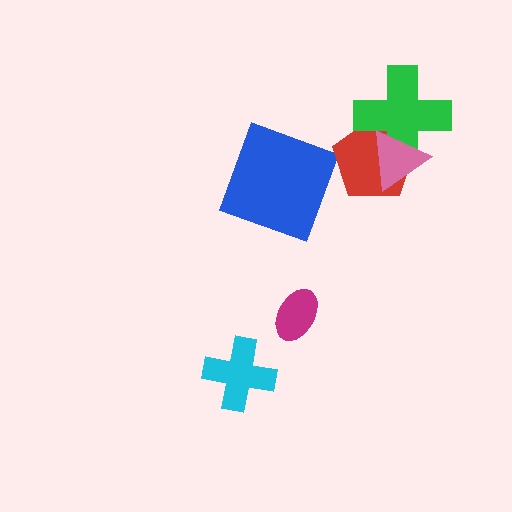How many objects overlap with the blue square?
0 objects overlap with the blue square.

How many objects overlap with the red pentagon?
2 objects overlap with the red pentagon.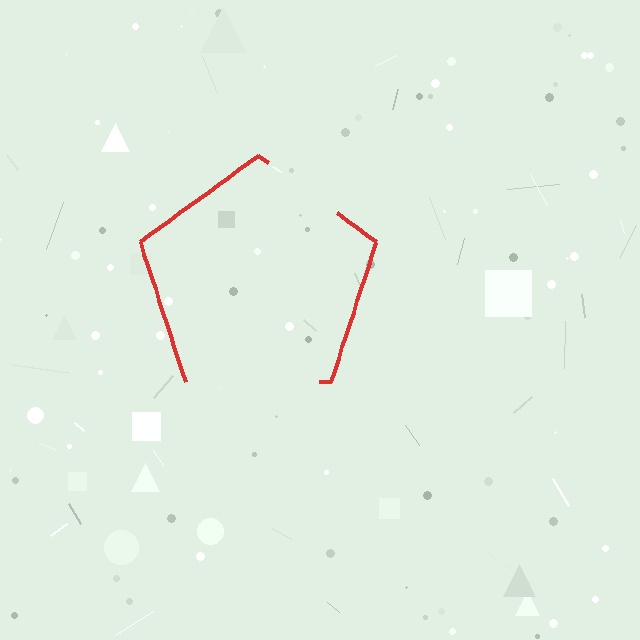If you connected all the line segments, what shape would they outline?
They would outline a pentagon.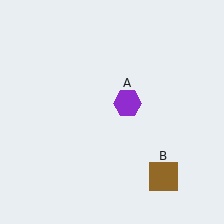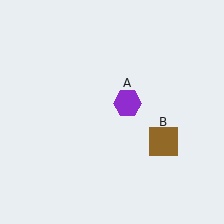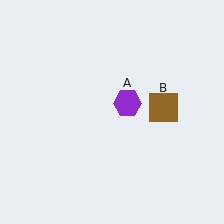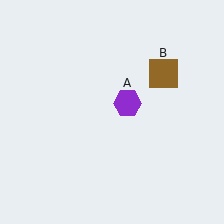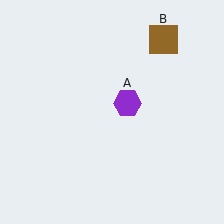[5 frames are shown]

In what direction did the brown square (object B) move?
The brown square (object B) moved up.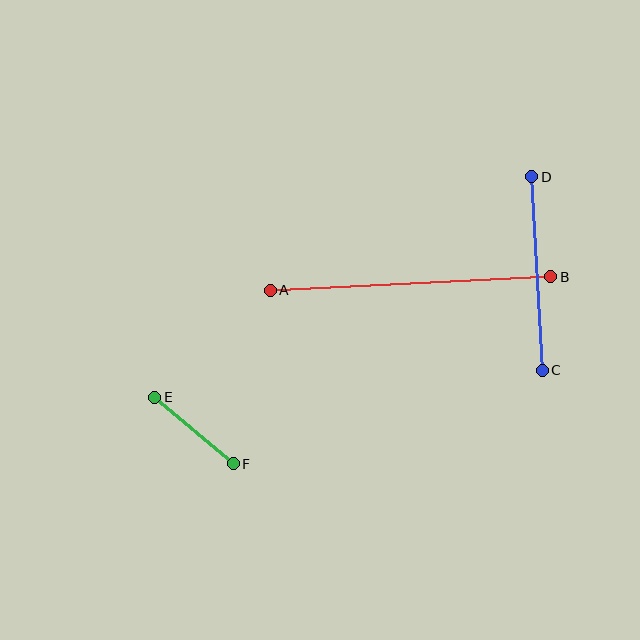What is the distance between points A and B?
The distance is approximately 281 pixels.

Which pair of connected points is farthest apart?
Points A and B are farthest apart.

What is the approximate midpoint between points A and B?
The midpoint is at approximately (410, 283) pixels.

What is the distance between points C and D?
The distance is approximately 194 pixels.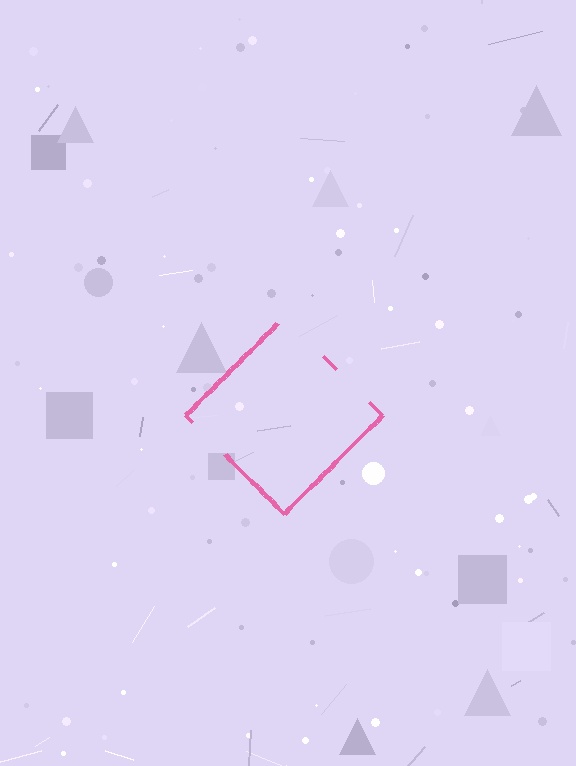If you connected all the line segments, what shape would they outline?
They would outline a diamond.